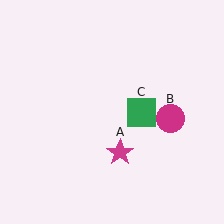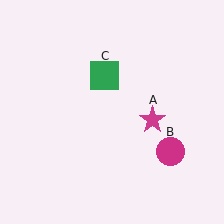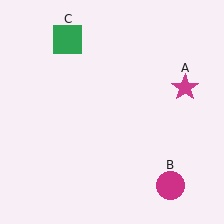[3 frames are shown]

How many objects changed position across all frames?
3 objects changed position: magenta star (object A), magenta circle (object B), green square (object C).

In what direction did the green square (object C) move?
The green square (object C) moved up and to the left.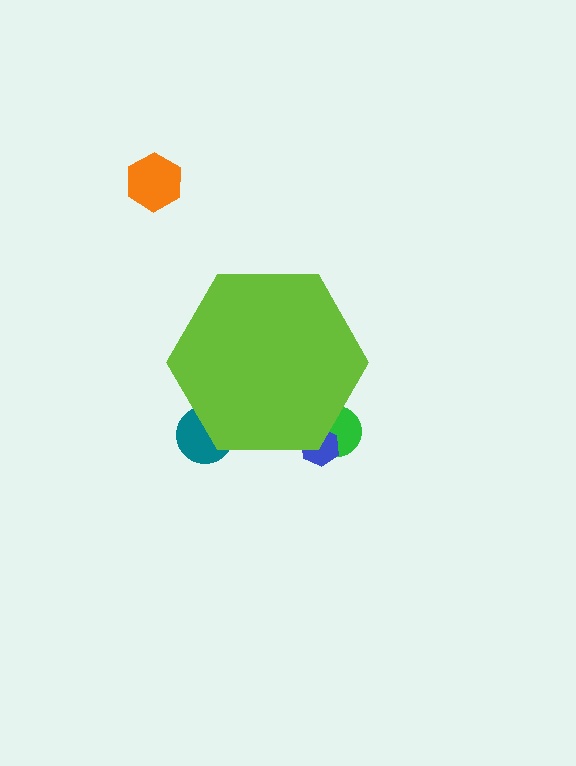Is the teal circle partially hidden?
Yes, the teal circle is partially hidden behind the lime hexagon.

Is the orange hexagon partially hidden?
No, the orange hexagon is fully visible.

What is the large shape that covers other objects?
A lime hexagon.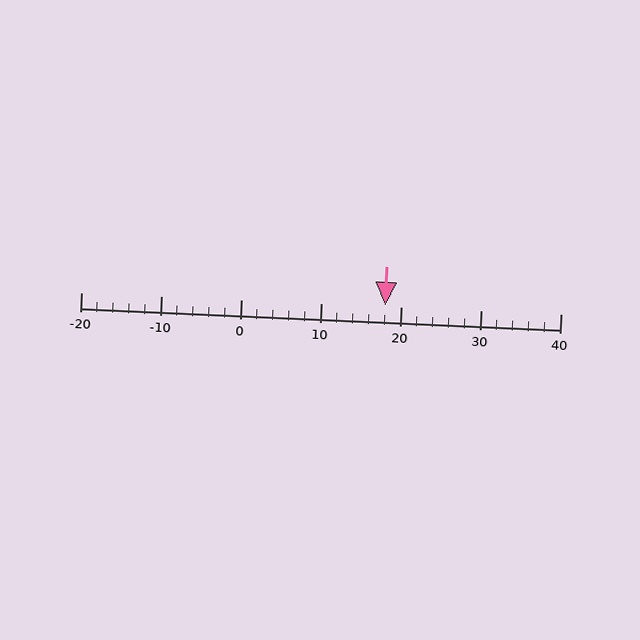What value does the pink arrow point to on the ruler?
The pink arrow points to approximately 18.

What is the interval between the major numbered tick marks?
The major tick marks are spaced 10 units apart.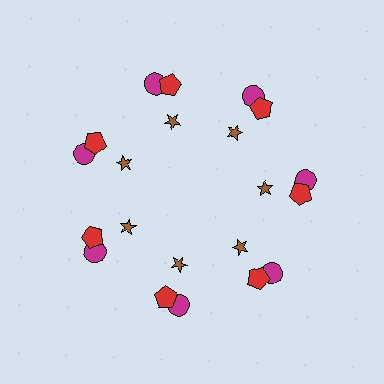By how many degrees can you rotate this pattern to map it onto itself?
The pattern maps onto itself every 51 degrees of rotation.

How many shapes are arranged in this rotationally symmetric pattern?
There are 21 shapes, arranged in 7 groups of 3.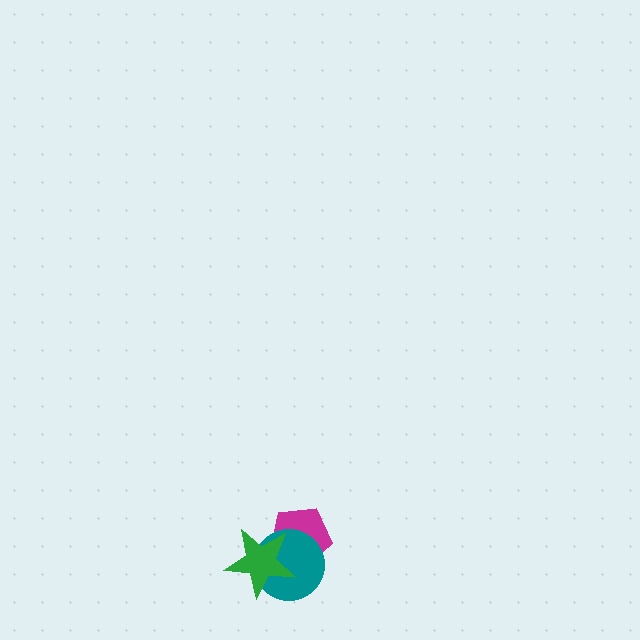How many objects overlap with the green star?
2 objects overlap with the green star.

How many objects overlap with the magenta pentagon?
2 objects overlap with the magenta pentagon.